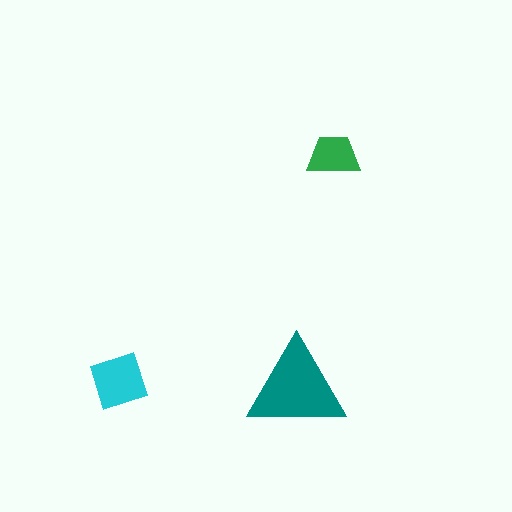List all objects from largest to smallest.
The teal triangle, the cyan diamond, the green trapezoid.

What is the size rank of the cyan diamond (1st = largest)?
2nd.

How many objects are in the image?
There are 3 objects in the image.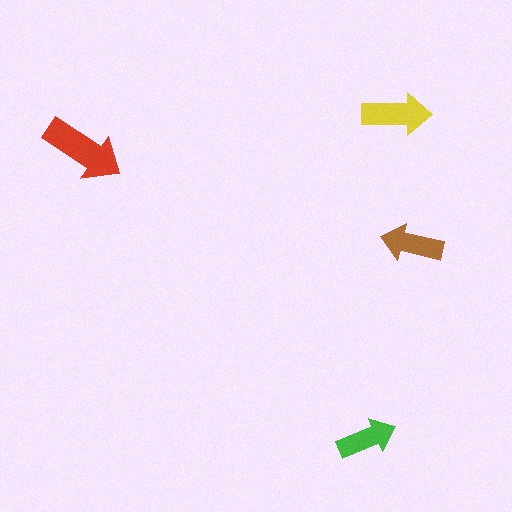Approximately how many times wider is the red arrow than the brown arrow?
About 1.5 times wider.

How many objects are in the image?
There are 4 objects in the image.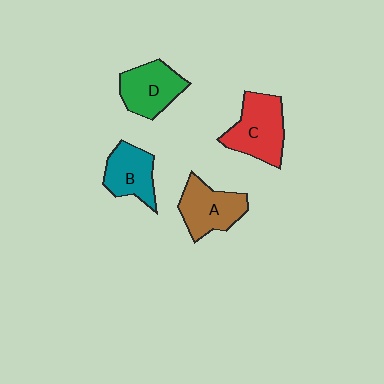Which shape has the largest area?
Shape C (red).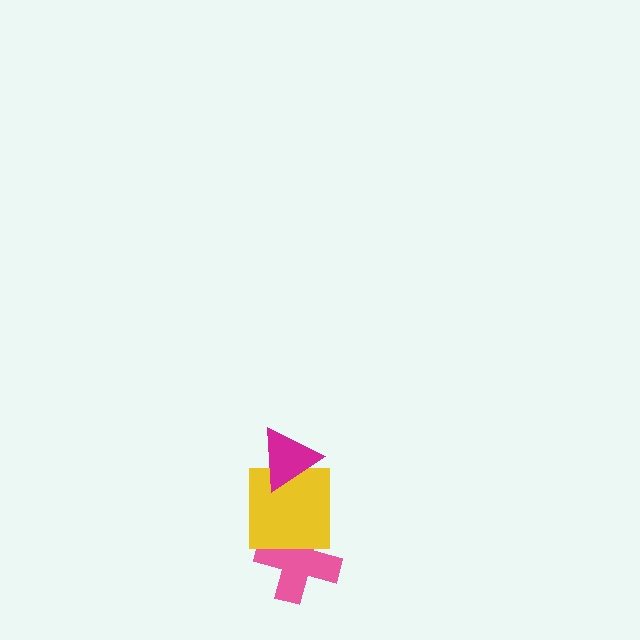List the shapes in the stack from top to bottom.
From top to bottom: the magenta triangle, the yellow square, the pink cross.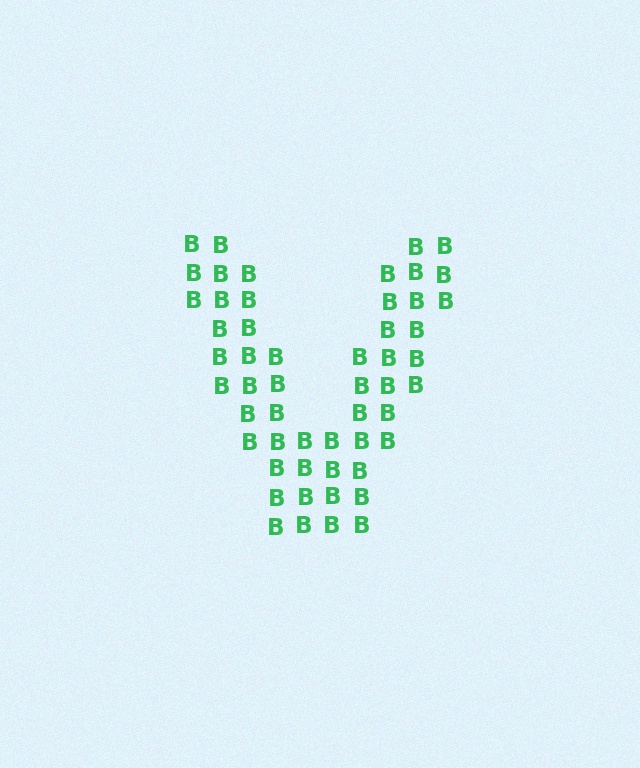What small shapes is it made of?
It is made of small letter B's.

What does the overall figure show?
The overall figure shows the letter V.